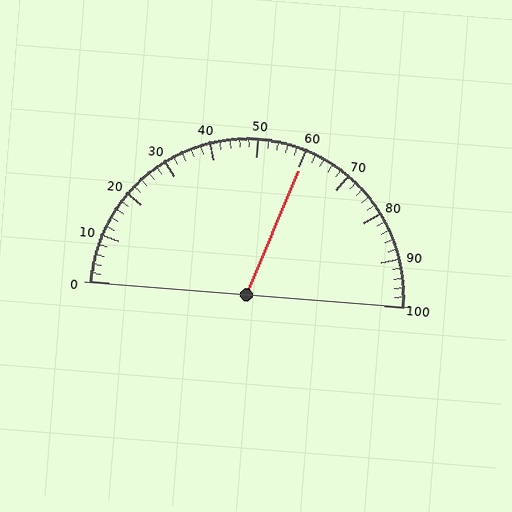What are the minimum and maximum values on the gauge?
The gauge ranges from 0 to 100.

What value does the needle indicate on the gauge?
The needle indicates approximately 60.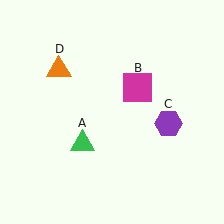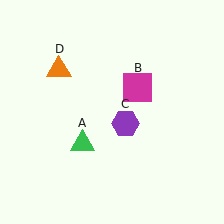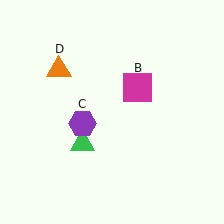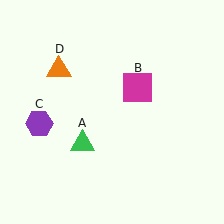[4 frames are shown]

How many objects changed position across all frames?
1 object changed position: purple hexagon (object C).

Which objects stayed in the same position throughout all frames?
Green triangle (object A) and magenta square (object B) and orange triangle (object D) remained stationary.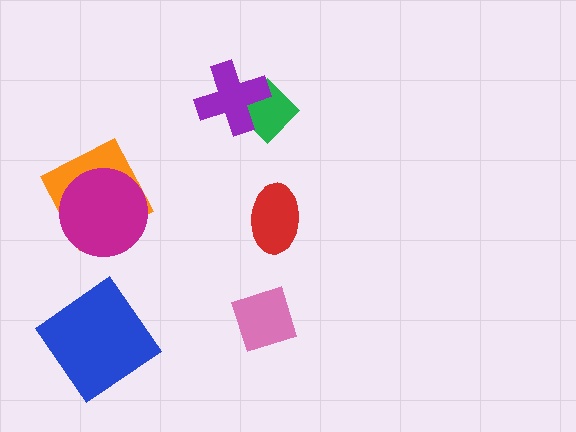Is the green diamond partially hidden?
Yes, it is partially covered by another shape.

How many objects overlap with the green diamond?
1 object overlaps with the green diamond.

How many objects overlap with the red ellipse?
0 objects overlap with the red ellipse.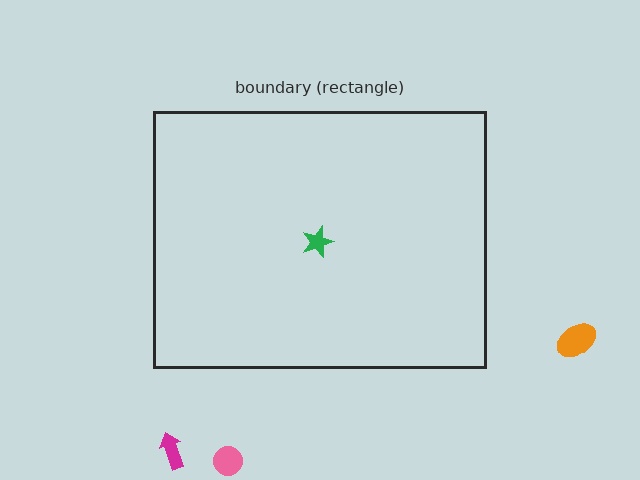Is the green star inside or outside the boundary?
Inside.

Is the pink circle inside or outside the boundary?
Outside.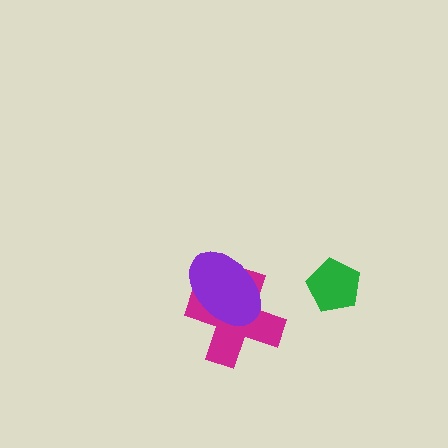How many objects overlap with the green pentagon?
0 objects overlap with the green pentagon.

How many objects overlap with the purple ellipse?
1 object overlaps with the purple ellipse.